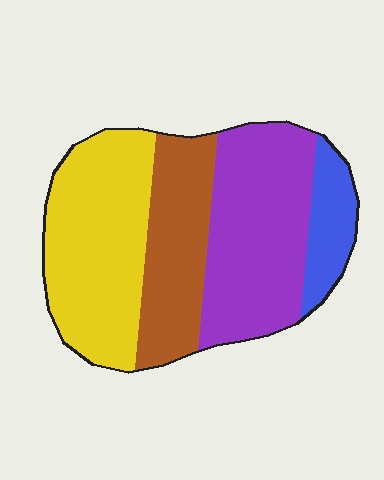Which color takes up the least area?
Blue, at roughly 10%.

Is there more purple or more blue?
Purple.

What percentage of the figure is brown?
Brown takes up about one fifth (1/5) of the figure.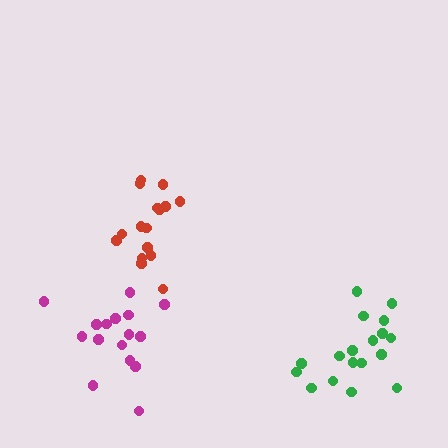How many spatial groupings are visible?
There are 3 spatial groupings.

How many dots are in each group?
Group 1: 16 dots, Group 2: 16 dots, Group 3: 18 dots (50 total).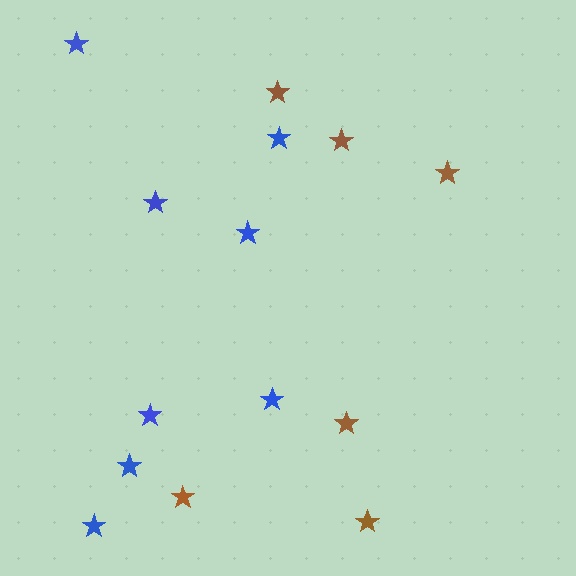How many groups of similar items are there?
There are 2 groups: one group of brown stars (6) and one group of blue stars (8).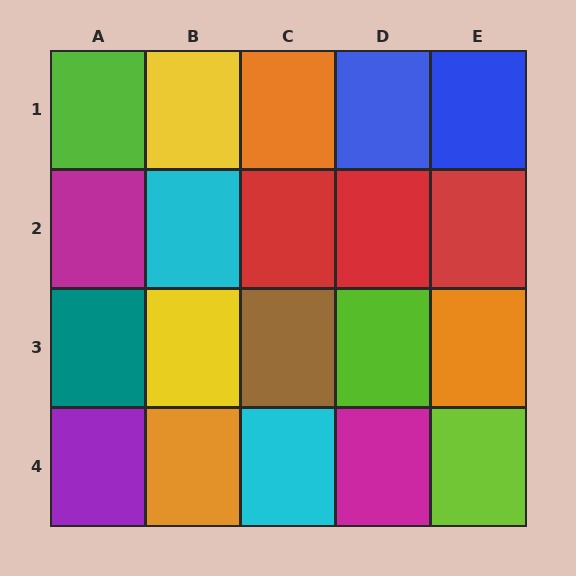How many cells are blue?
2 cells are blue.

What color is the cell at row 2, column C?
Red.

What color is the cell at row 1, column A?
Lime.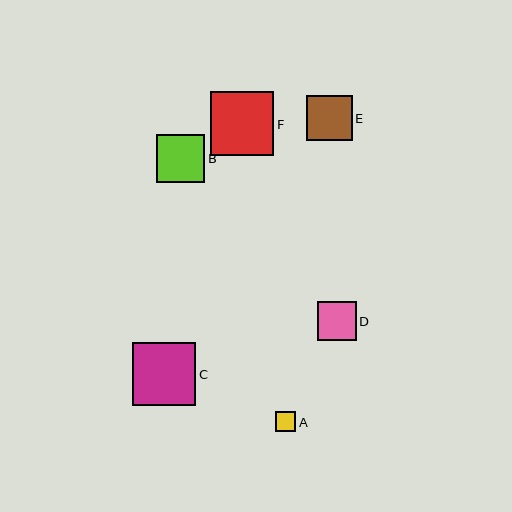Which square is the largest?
Square C is the largest with a size of approximately 63 pixels.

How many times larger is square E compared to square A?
Square E is approximately 2.2 times the size of square A.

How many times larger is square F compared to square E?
Square F is approximately 1.4 times the size of square E.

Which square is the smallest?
Square A is the smallest with a size of approximately 20 pixels.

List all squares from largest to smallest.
From largest to smallest: C, F, B, E, D, A.